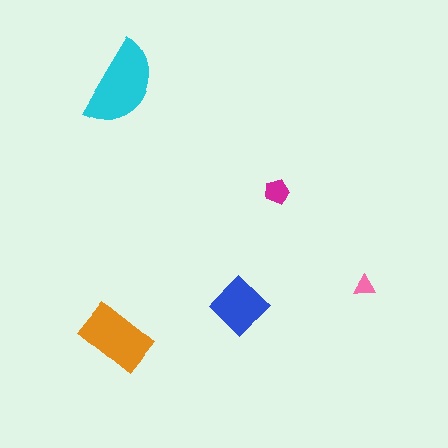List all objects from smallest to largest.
The pink triangle, the magenta pentagon, the blue diamond, the orange rectangle, the cyan semicircle.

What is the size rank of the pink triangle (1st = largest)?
5th.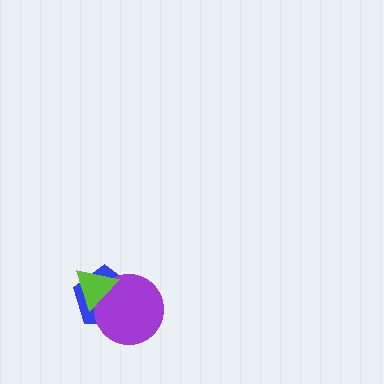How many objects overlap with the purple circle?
2 objects overlap with the purple circle.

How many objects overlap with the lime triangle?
2 objects overlap with the lime triangle.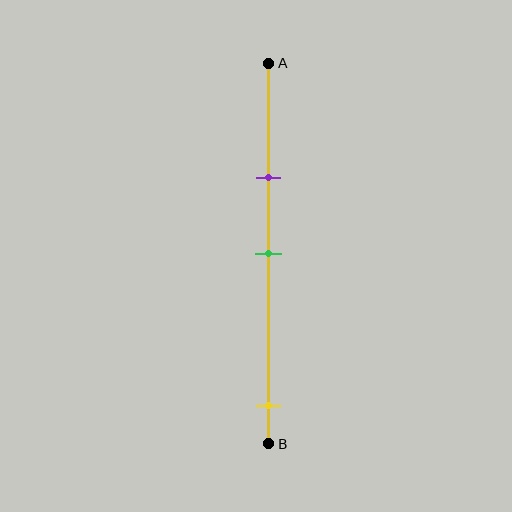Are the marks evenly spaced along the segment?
No, the marks are not evenly spaced.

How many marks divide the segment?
There are 3 marks dividing the segment.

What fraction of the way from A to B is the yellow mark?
The yellow mark is approximately 90% (0.9) of the way from A to B.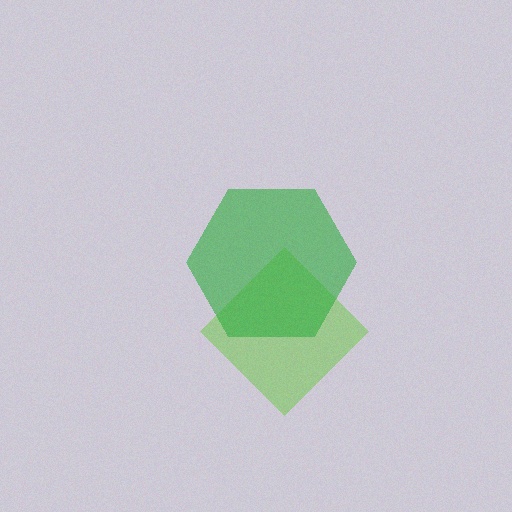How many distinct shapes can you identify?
There are 2 distinct shapes: a lime diamond, a green hexagon.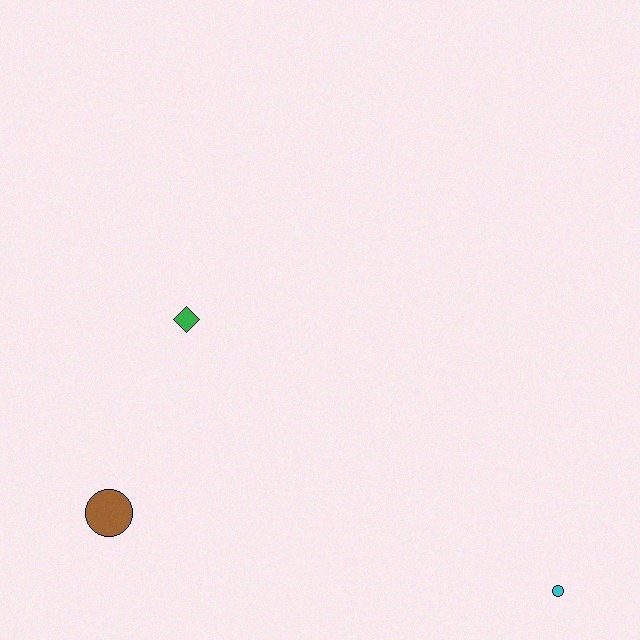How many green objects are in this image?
There is 1 green object.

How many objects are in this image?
There are 3 objects.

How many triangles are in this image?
There are no triangles.